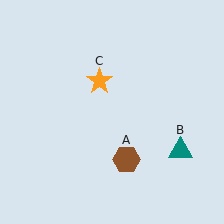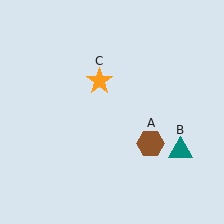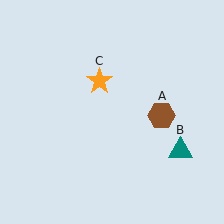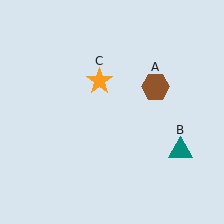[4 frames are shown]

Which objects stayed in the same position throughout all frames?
Teal triangle (object B) and orange star (object C) remained stationary.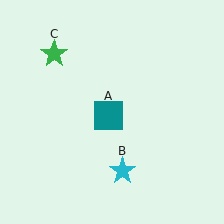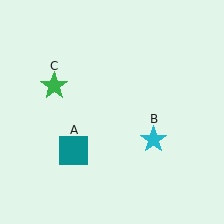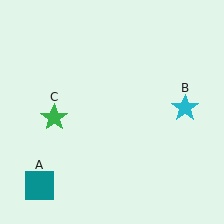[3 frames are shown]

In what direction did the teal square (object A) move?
The teal square (object A) moved down and to the left.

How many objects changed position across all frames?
3 objects changed position: teal square (object A), cyan star (object B), green star (object C).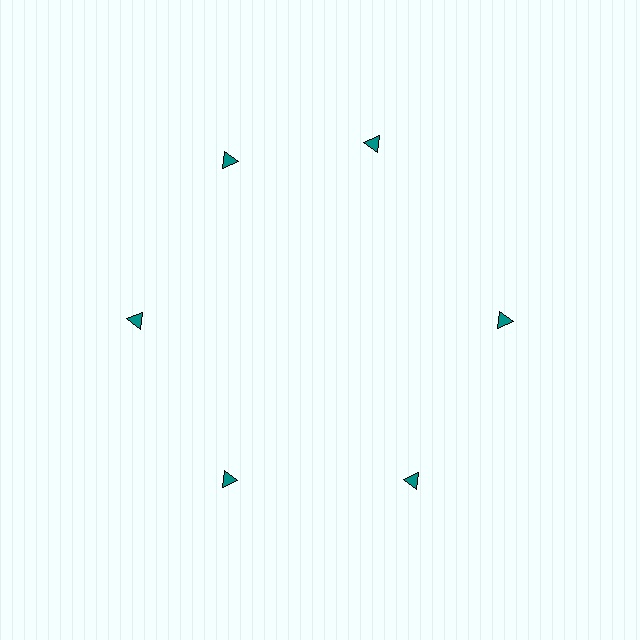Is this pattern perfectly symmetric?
No. The 6 teal triangles are arranged in a ring, but one element near the 1 o'clock position is rotated out of alignment along the ring, breaking the 6-fold rotational symmetry.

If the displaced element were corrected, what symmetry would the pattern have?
It would have 6-fold rotational symmetry — the pattern would map onto itself every 60 degrees.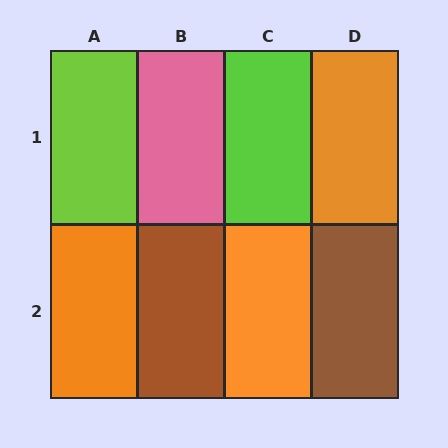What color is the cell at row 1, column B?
Pink.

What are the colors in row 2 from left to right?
Orange, brown, orange, brown.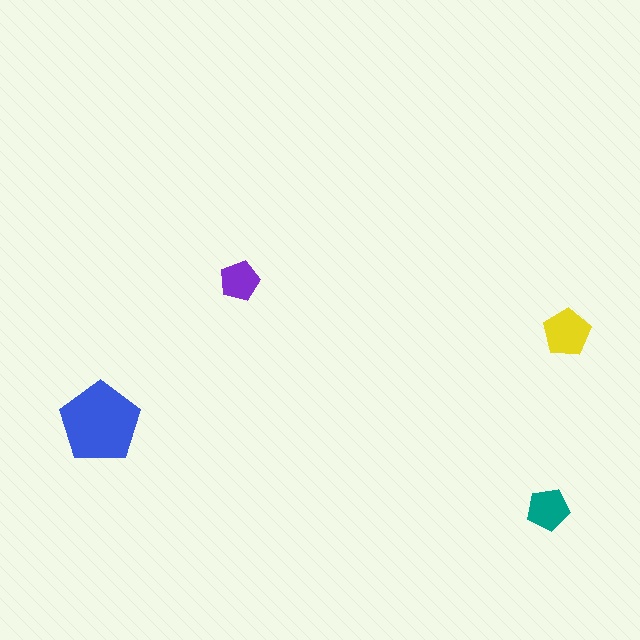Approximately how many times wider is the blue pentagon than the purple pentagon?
About 2 times wider.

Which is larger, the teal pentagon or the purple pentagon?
The teal one.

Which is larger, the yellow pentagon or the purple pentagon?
The yellow one.